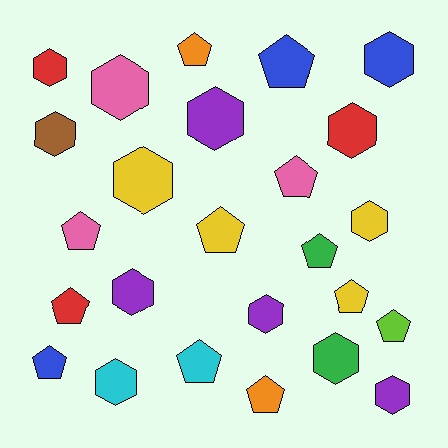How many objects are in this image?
There are 25 objects.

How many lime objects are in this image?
There is 1 lime object.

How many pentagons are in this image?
There are 12 pentagons.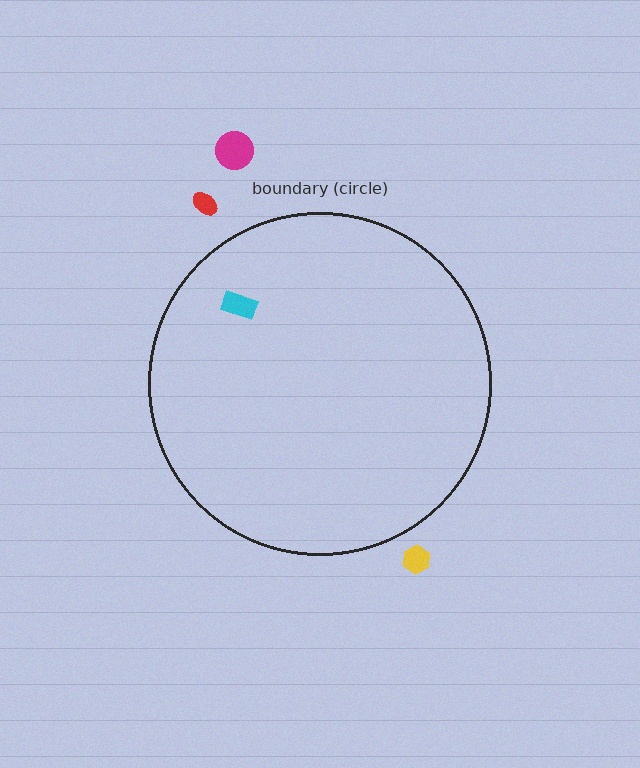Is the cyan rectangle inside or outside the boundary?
Inside.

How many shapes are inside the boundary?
1 inside, 3 outside.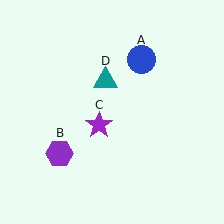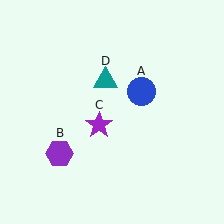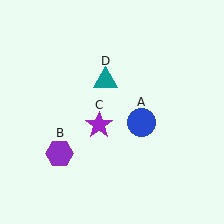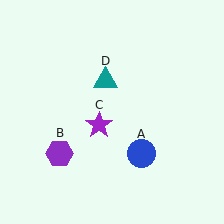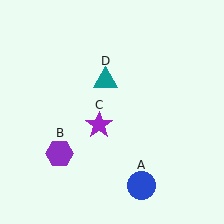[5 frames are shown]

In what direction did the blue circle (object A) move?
The blue circle (object A) moved down.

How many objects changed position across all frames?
1 object changed position: blue circle (object A).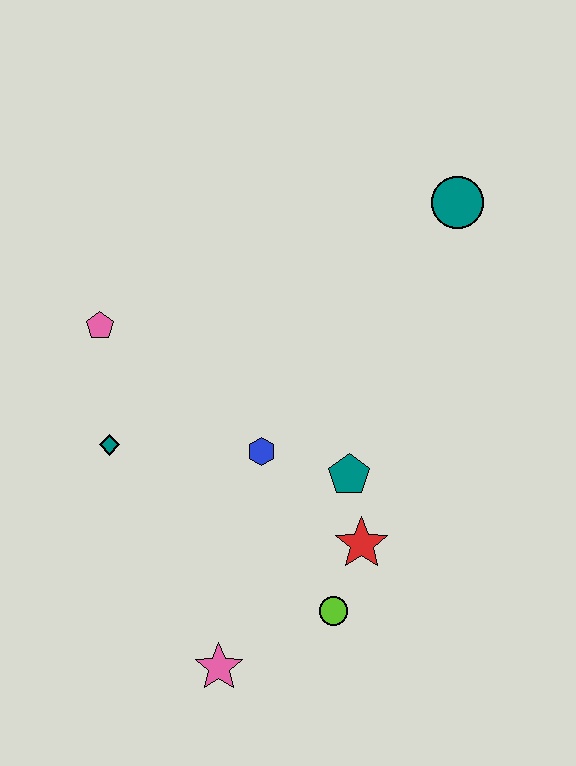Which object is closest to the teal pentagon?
The red star is closest to the teal pentagon.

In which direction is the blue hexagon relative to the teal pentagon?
The blue hexagon is to the left of the teal pentagon.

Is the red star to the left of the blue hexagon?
No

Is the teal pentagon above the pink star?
Yes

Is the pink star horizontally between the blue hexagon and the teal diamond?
Yes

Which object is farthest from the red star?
The teal circle is farthest from the red star.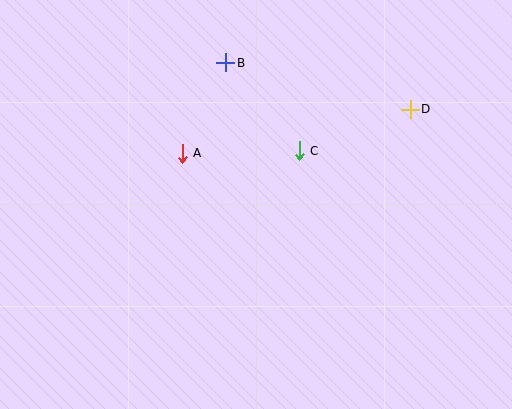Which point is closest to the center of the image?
Point C at (299, 151) is closest to the center.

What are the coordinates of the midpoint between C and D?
The midpoint between C and D is at (355, 130).